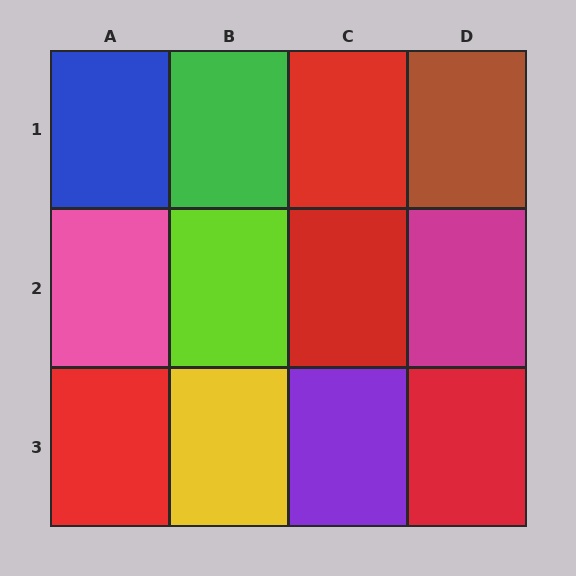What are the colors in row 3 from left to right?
Red, yellow, purple, red.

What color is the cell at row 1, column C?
Red.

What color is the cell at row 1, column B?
Green.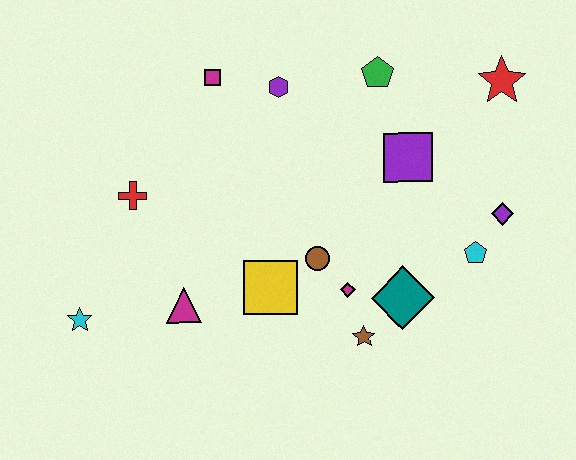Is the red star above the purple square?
Yes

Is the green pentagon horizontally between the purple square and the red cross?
Yes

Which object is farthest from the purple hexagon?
The cyan star is farthest from the purple hexagon.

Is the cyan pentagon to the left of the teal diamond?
No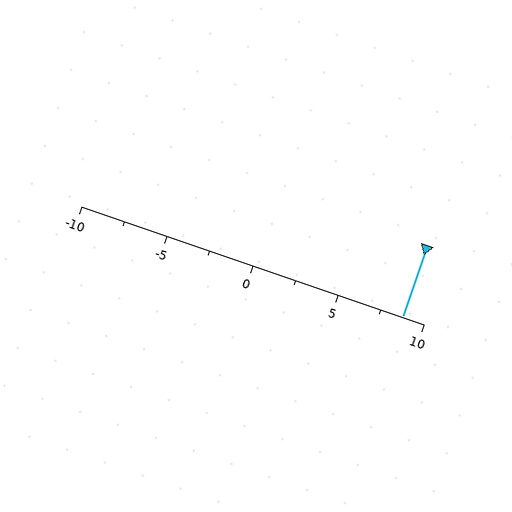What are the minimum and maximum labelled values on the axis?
The axis runs from -10 to 10.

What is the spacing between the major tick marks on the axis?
The major ticks are spaced 5 apart.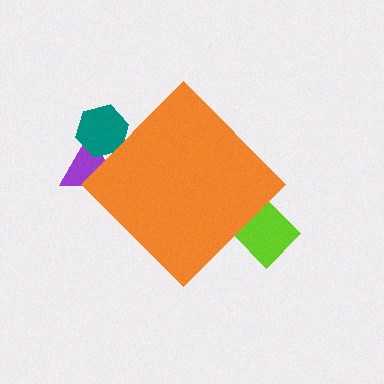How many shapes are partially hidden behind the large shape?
3 shapes are partially hidden.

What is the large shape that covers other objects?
An orange diamond.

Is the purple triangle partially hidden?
Yes, the purple triangle is partially hidden behind the orange diamond.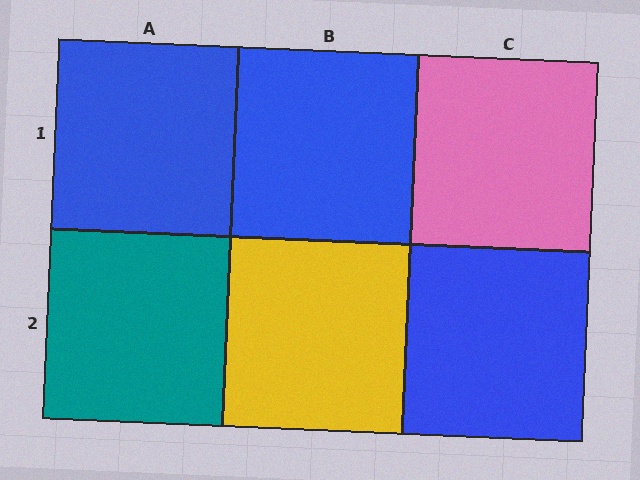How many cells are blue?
3 cells are blue.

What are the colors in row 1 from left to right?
Blue, blue, pink.